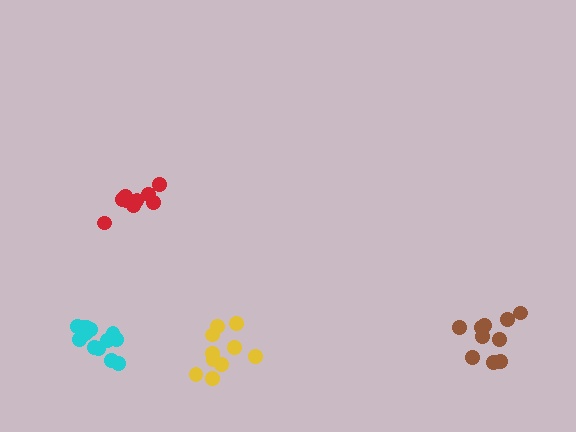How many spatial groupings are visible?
There are 4 spatial groupings.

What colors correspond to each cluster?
The clusters are colored: yellow, brown, red, cyan.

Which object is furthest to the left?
The cyan cluster is leftmost.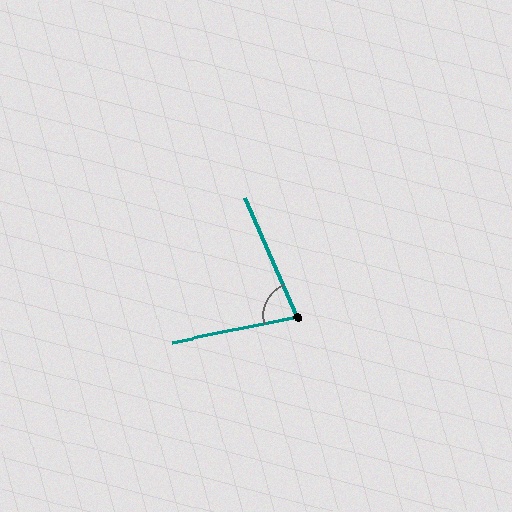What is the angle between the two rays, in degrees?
Approximately 77 degrees.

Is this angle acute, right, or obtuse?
It is acute.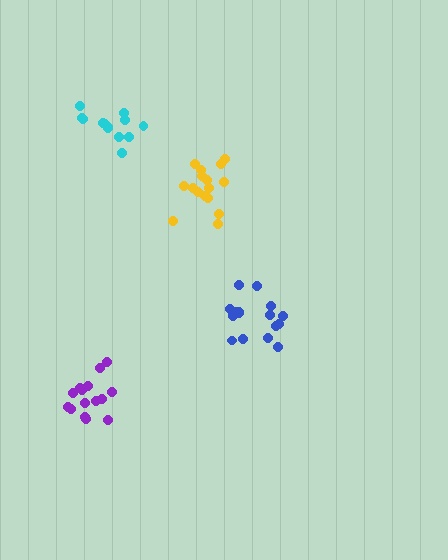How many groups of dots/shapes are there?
There are 4 groups.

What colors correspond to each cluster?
The clusters are colored: cyan, blue, purple, yellow.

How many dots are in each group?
Group 1: 13 dots, Group 2: 16 dots, Group 3: 15 dots, Group 4: 16 dots (60 total).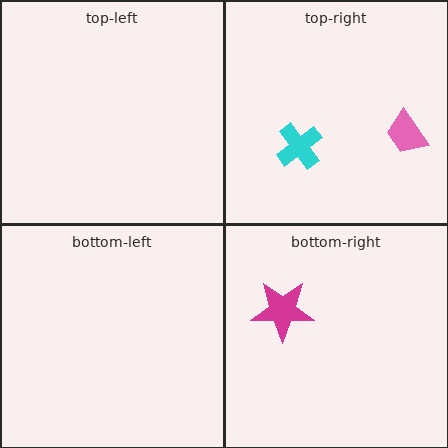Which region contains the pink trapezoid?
The top-right region.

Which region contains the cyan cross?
The top-right region.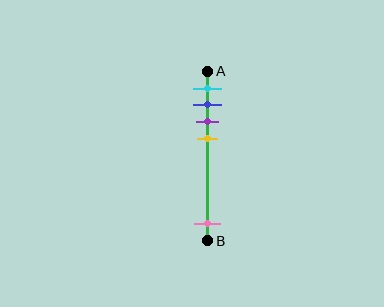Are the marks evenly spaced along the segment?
No, the marks are not evenly spaced.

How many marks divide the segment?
There are 5 marks dividing the segment.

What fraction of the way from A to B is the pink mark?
The pink mark is approximately 90% (0.9) of the way from A to B.